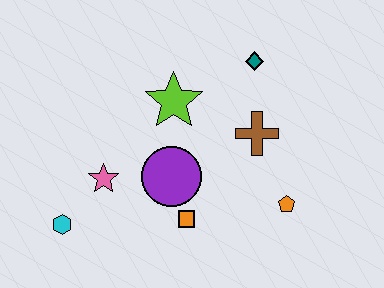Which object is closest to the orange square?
The purple circle is closest to the orange square.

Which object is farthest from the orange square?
The teal diamond is farthest from the orange square.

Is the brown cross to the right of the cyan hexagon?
Yes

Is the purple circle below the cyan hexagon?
No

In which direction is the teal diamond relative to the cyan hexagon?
The teal diamond is to the right of the cyan hexagon.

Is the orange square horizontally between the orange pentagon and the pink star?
Yes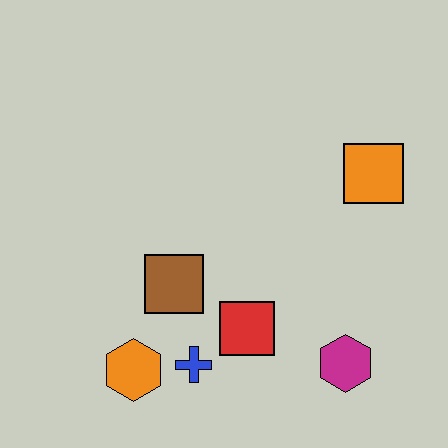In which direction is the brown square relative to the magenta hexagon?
The brown square is to the left of the magenta hexagon.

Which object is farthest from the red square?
The orange square is farthest from the red square.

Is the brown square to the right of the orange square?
No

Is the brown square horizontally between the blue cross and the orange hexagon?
Yes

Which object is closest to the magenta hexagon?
The red square is closest to the magenta hexagon.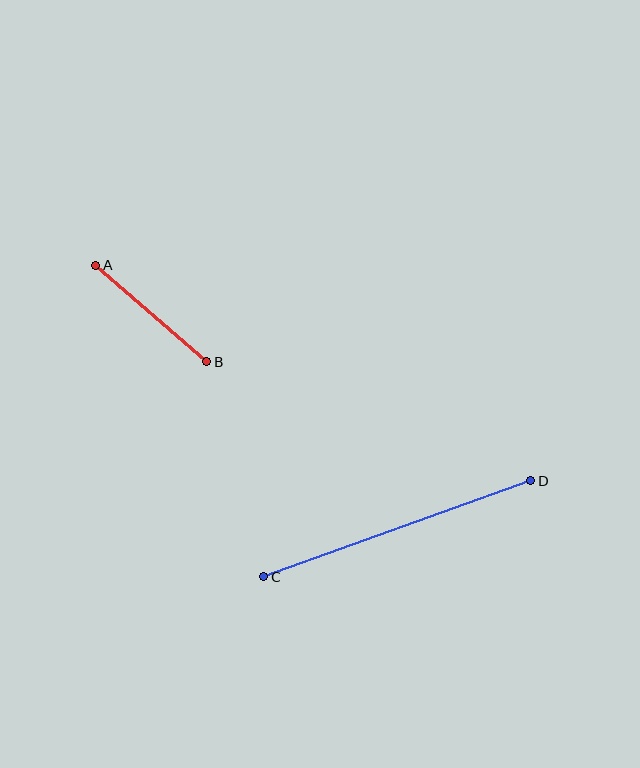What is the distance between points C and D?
The distance is approximately 284 pixels.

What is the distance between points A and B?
The distance is approximately 147 pixels.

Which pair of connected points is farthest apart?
Points C and D are farthest apart.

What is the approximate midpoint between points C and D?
The midpoint is at approximately (397, 529) pixels.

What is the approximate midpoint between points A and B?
The midpoint is at approximately (151, 314) pixels.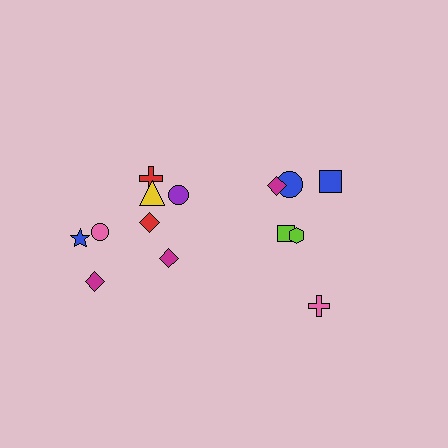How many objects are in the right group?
There are 6 objects.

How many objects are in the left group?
There are 8 objects.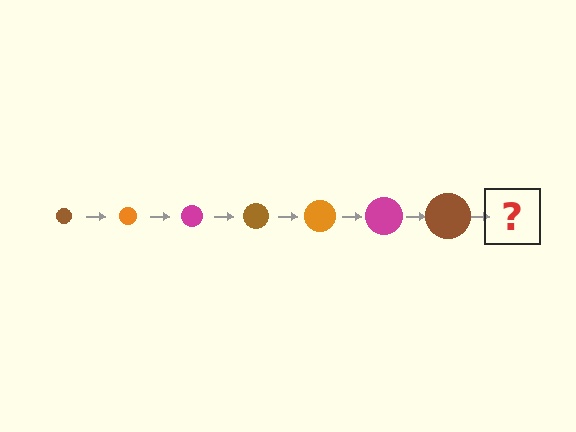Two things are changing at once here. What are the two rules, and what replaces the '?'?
The two rules are that the circle grows larger each step and the color cycles through brown, orange, and magenta. The '?' should be an orange circle, larger than the previous one.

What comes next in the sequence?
The next element should be an orange circle, larger than the previous one.